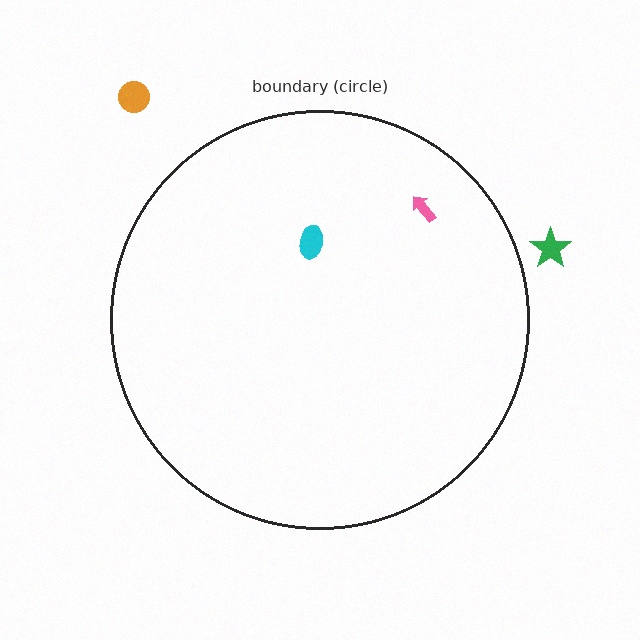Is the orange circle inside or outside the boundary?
Outside.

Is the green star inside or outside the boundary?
Outside.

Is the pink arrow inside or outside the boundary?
Inside.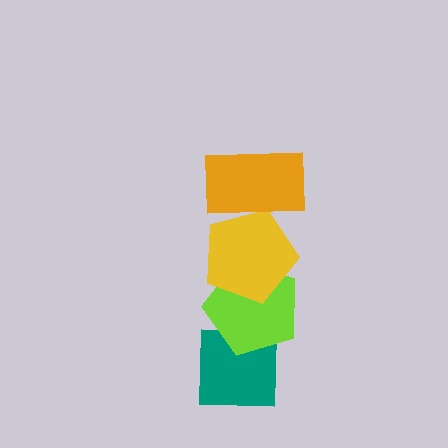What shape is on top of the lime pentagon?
The yellow pentagon is on top of the lime pentagon.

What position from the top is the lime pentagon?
The lime pentagon is 3rd from the top.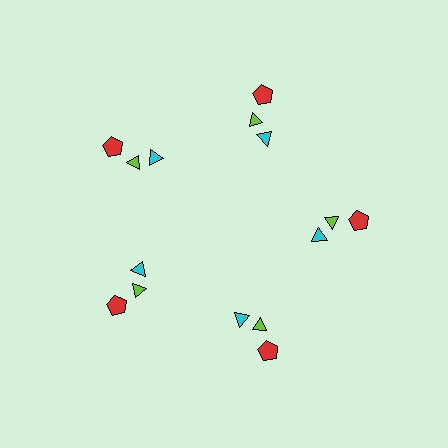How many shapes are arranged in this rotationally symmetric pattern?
There are 15 shapes, arranged in 5 groups of 3.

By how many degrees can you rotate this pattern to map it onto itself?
The pattern maps onto itself every 72 degrees of rotation.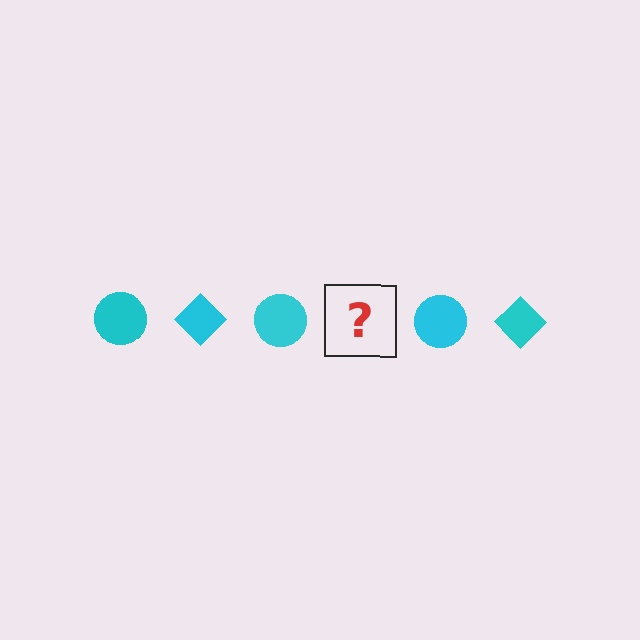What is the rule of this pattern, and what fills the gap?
The rule is that the pattern cycles through circle, diamond shapes in cyan. The gap should be filled with a cyan diamond.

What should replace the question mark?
The question mark should be replaced with a cyan diamond.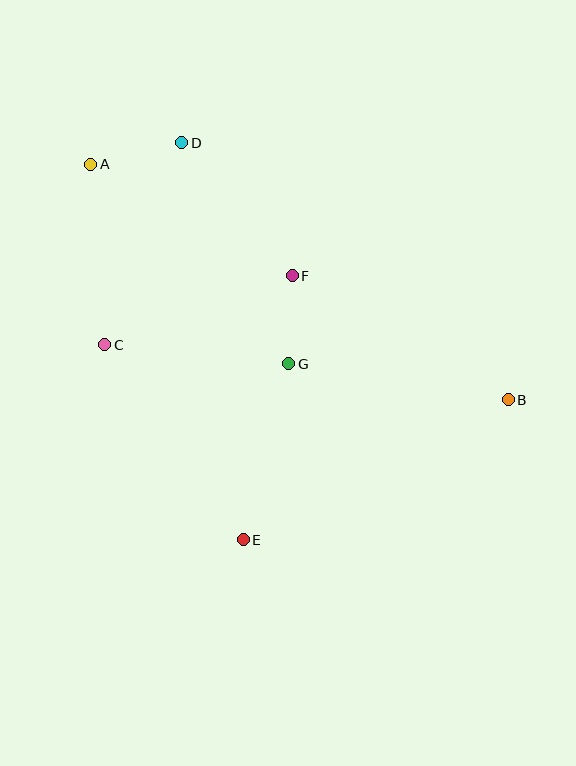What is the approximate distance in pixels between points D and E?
The distance between D and E is approximately 402 pixels.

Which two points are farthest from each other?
Points A and B are farthest from each other.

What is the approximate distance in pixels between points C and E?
The distance between C and E is approximately 239 pixels.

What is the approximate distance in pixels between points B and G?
The distance between B and G is approximately 222 pixels.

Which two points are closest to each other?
Points F and G are closest to each other.